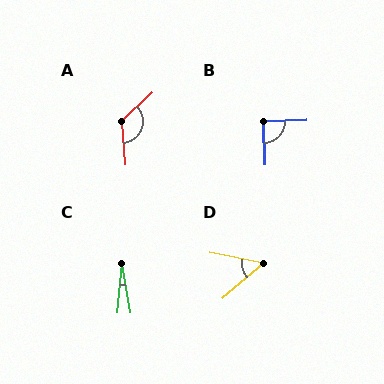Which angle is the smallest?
C, at approximately 16 degrees.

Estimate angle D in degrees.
Approximately 53 degrees.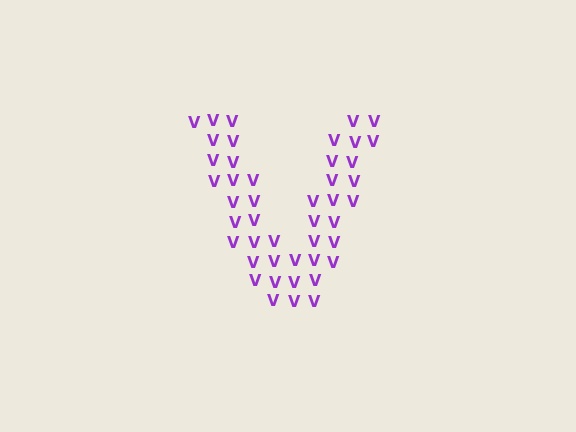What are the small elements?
The small elements are letter V's.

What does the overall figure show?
The overall figure shows the letter V.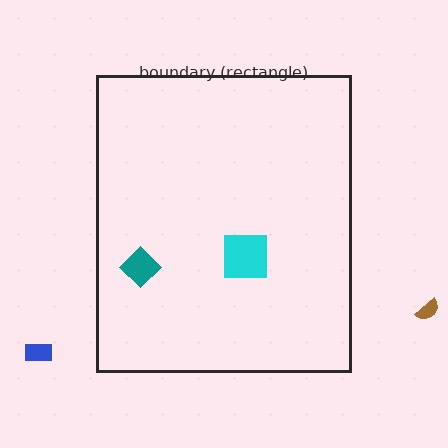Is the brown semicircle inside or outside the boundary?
Outside.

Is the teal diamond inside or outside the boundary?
Inside.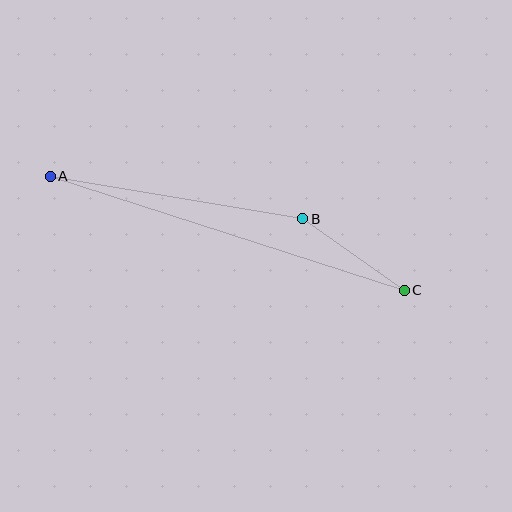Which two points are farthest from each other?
Points A and C are farthest from each other.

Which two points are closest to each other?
Points B and C are closest to each other.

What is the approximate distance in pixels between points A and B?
The distance between A and B is approximately 256 pixels.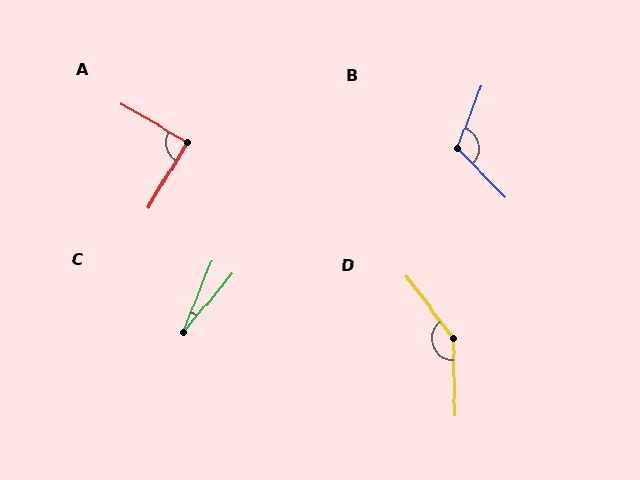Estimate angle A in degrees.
Approximately 89 degrees.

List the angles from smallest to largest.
C (18°), A (89°), B (114°), D (144°).